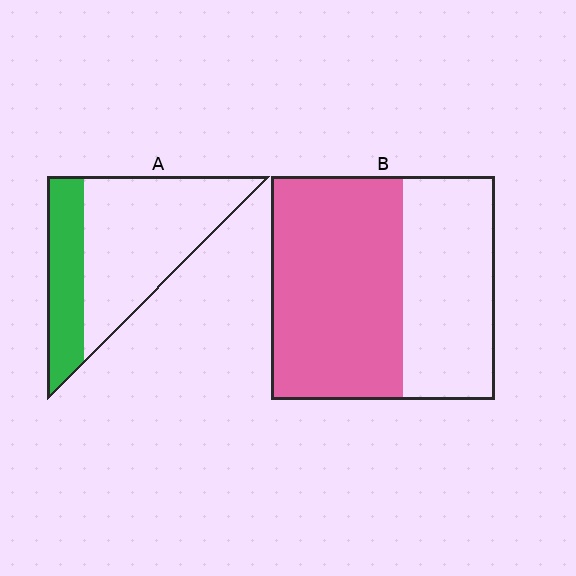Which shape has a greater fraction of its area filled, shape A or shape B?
Shape B.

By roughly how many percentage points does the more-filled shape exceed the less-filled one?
By roughly 30 percentage points (B over A).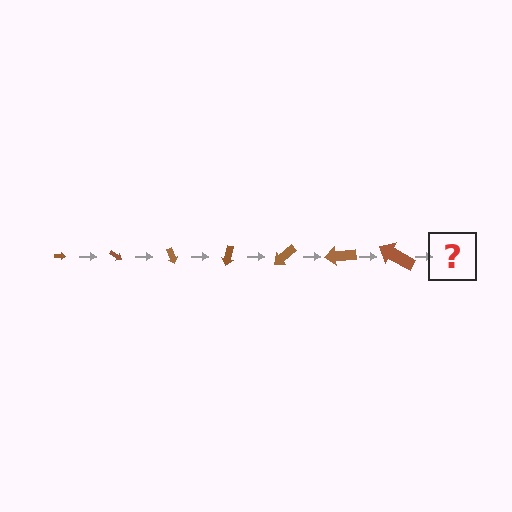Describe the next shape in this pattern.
It should be an arrow, larger than the previous one and rotated 245 degrees from the start.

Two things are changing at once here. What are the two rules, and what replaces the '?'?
The two rules are that the arrow grows larger each step and it rotates 35 degrees each step. The '?' should be an arrow, larger than the previous one and rotated 245 degrees from the start.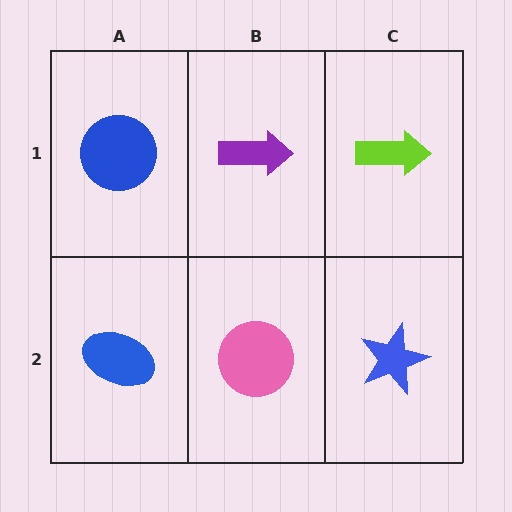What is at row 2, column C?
A blue star.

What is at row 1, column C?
A lime arrow.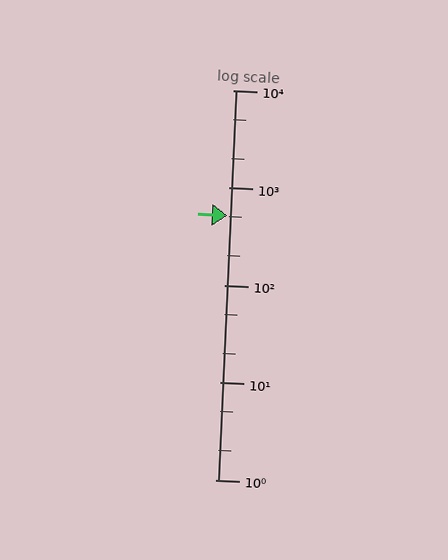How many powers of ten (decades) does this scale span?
The scale spans 4 decades, from 1 to 10000.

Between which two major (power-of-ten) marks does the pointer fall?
The pointer is between 100 and 1000.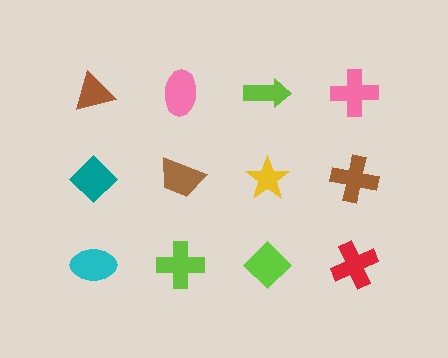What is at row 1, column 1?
A brown triangle.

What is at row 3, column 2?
A lime cross.